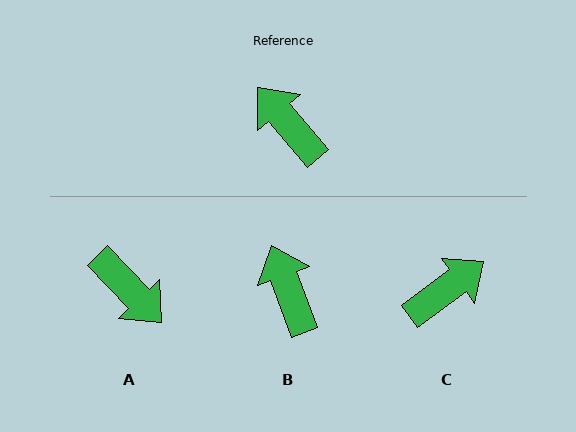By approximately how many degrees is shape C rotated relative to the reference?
Approximately 94 degrees clockwise.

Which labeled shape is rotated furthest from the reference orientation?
A, about 177 degrees away.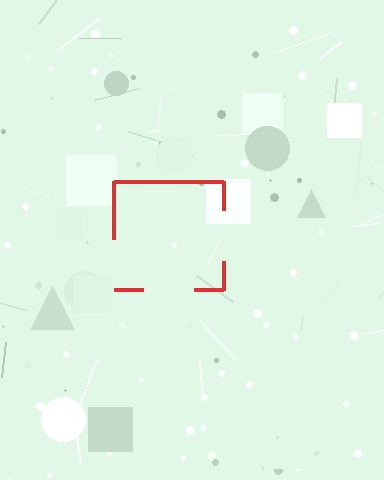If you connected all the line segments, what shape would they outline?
They would outline a square.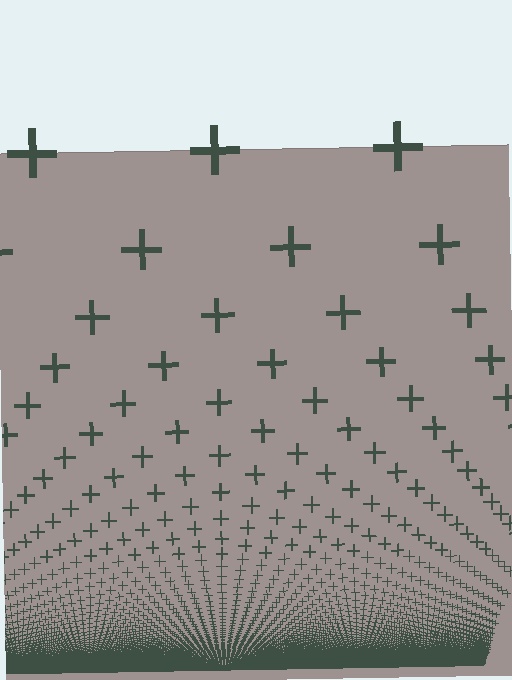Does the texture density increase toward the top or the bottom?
Density increases toward the bottom.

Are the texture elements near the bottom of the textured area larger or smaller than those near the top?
Smaller. The gradient is inverted — elements near the bottom are smaller and denser.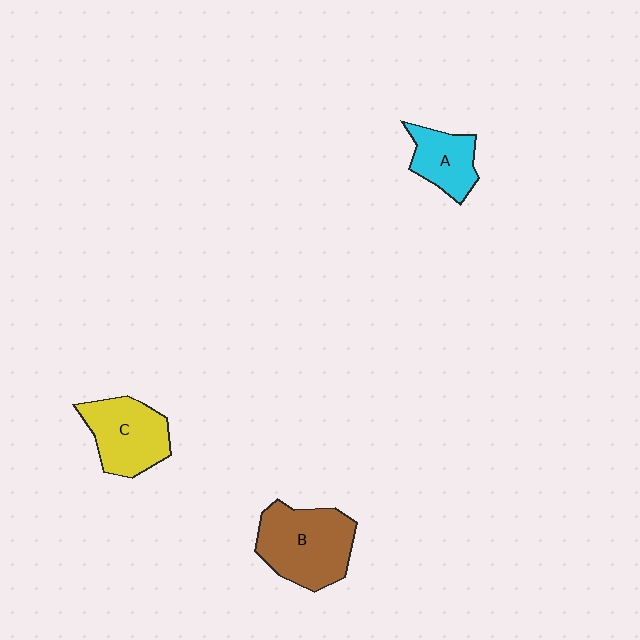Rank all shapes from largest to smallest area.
From largest to smallest: B (brown), C (yellow), A (cyan).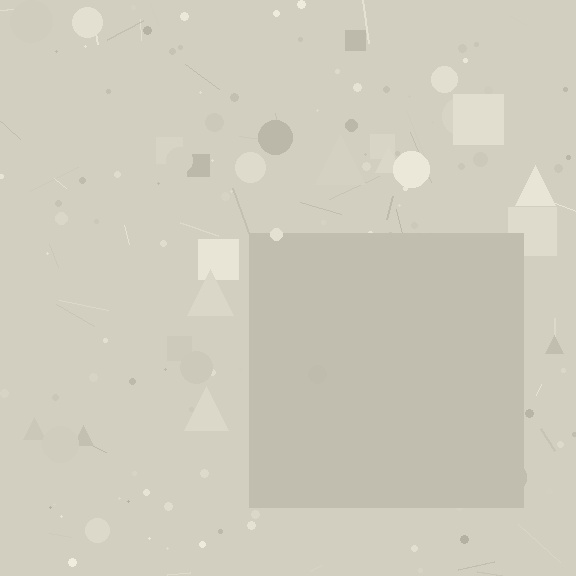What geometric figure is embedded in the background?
A square is embedded in the background.